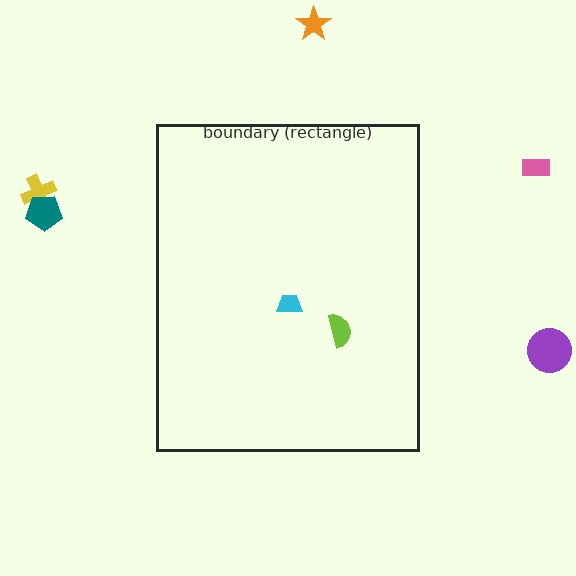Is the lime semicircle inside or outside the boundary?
Inside.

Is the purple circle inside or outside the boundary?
Outside.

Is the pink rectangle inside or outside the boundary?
Outside.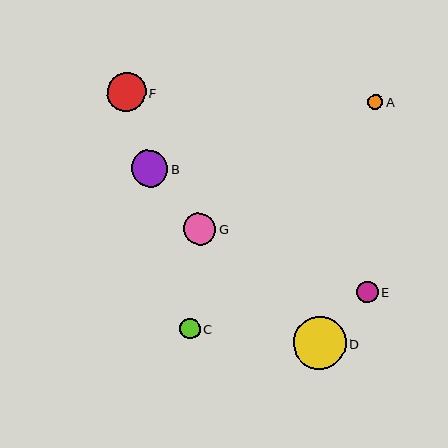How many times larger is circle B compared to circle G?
Circle B is approximately 1.1 times the size of circle G.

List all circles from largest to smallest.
From largest to smallest: D, F, B, G, E, C, A.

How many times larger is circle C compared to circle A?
Circle C is approximately 1.4 times the size of circle A.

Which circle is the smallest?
Circle A is the smallest with a size of approximately 15 pixels.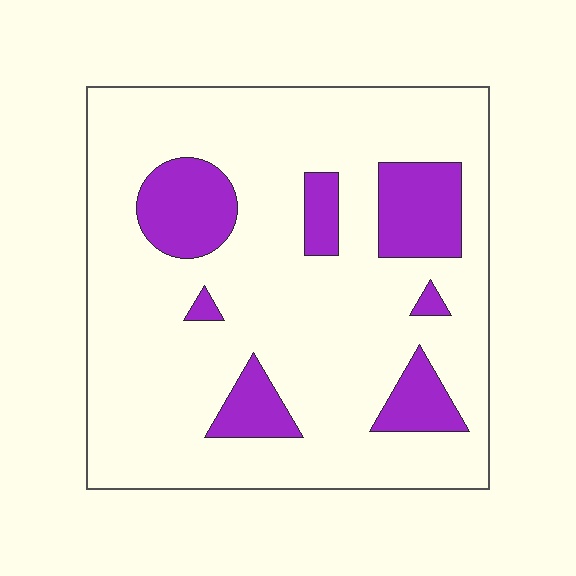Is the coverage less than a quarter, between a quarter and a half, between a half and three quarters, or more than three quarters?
Less than a quarter.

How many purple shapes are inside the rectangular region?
7.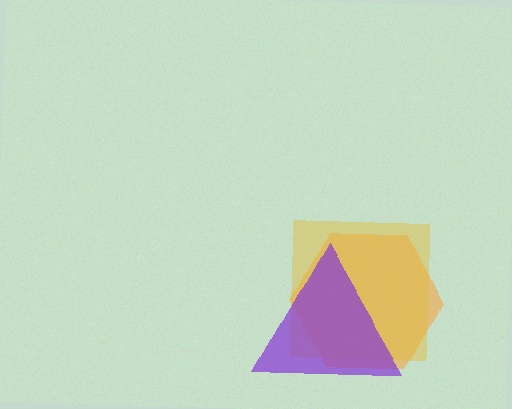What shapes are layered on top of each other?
The layered shapes are: an orange hexagon, a yellow square, a purple triangle.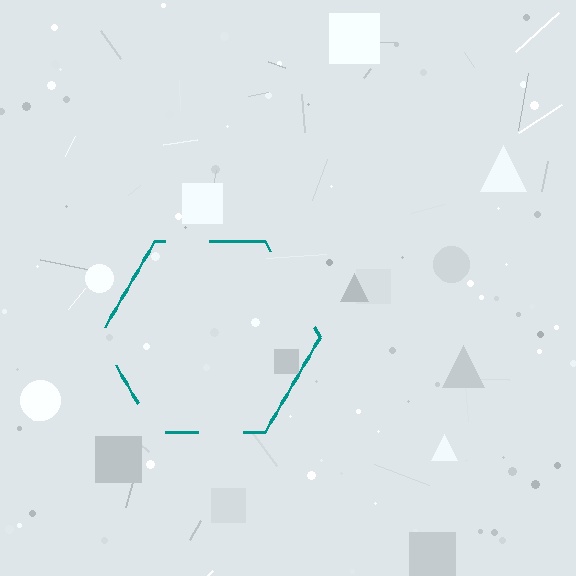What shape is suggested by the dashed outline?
The dashed outline suggests a hexagon.